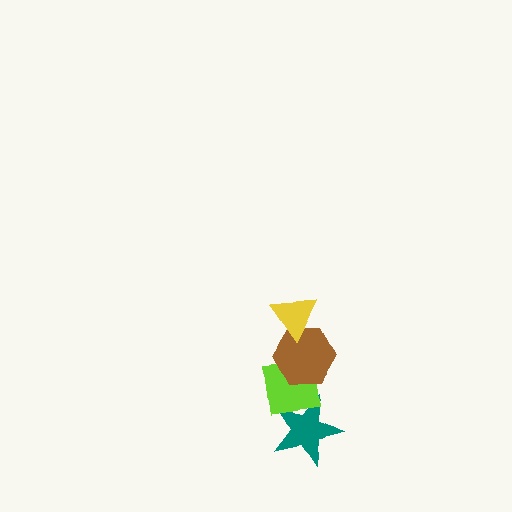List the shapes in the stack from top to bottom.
From top to bottom: the yellow triangle, the brown hexagon, the lime square, the teal star.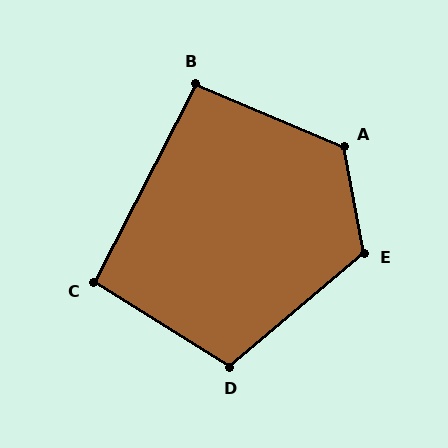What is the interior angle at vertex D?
Approximately 108 degrees (obtuse).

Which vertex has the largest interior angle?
A, at approximately 123 degrees.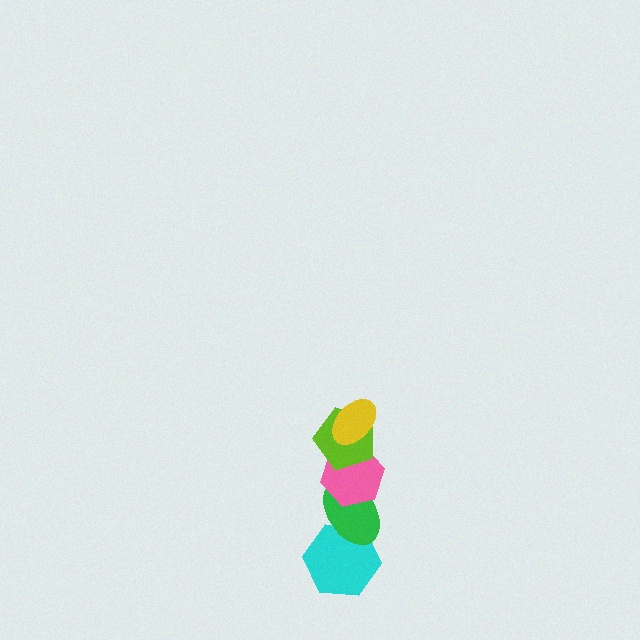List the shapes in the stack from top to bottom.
From top to bottom: the yellow ellipse, the lime pentagon, the pink hexagon, the green ellipse, the cyan hexagon.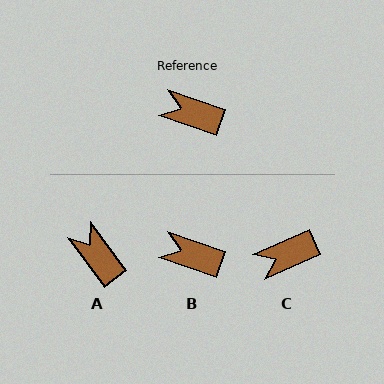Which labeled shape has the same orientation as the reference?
B.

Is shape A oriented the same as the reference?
No, it is off by about 35 degrees.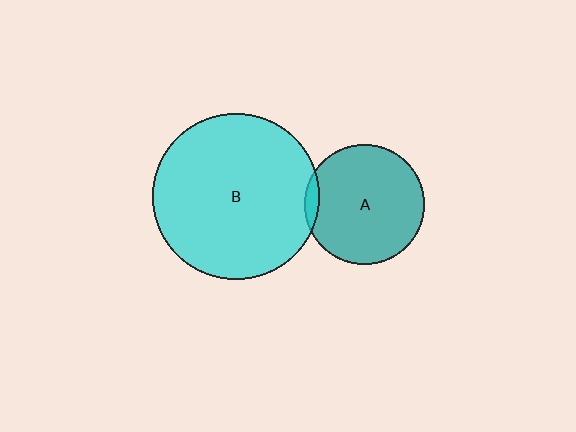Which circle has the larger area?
Circle B (cyan).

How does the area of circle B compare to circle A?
Approximately 1.9 times.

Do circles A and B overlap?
Yes.